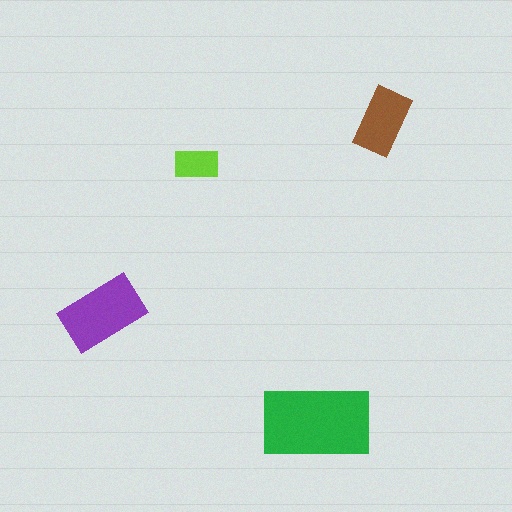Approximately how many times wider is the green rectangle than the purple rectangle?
About 1.5 times wider.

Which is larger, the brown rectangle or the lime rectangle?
The brown one.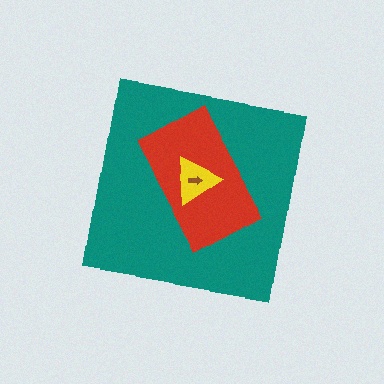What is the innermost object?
The brown arrow.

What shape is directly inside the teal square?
The red rectangle.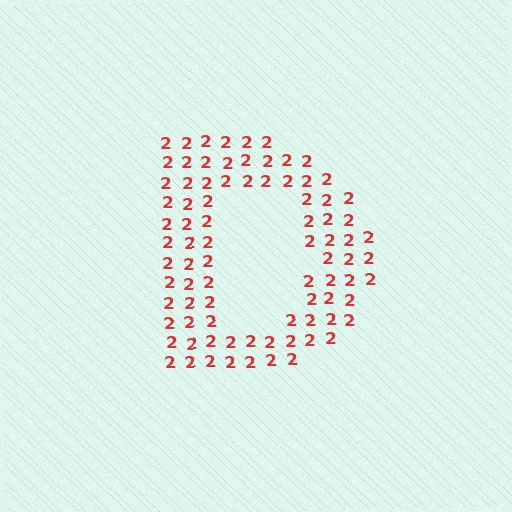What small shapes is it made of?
It is made of small digit 2's.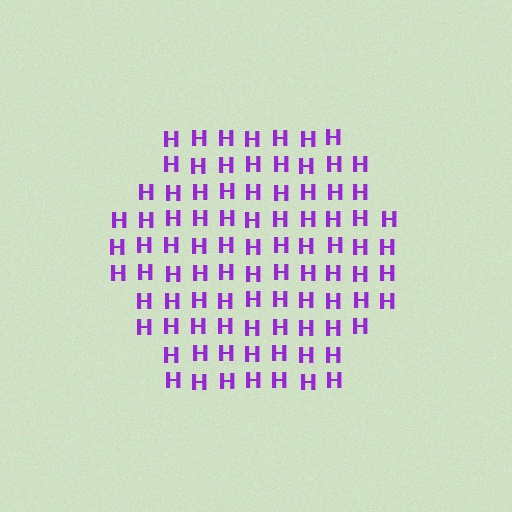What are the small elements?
The small elements are letter H's.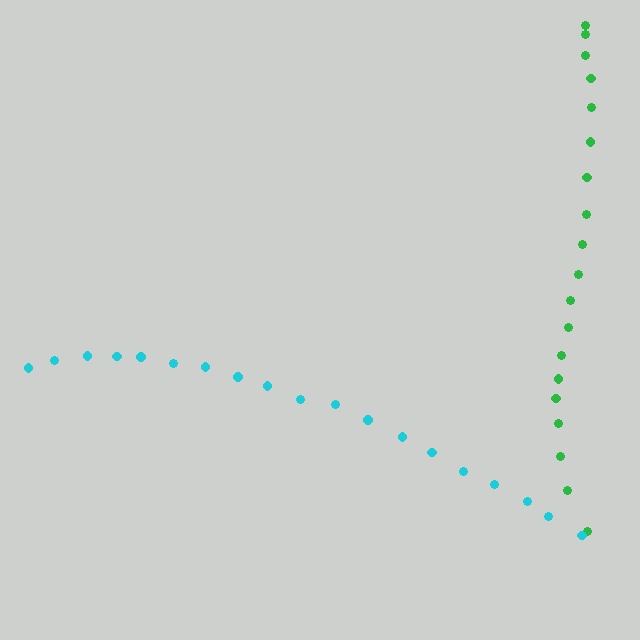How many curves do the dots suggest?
There are 2 distinct paths.